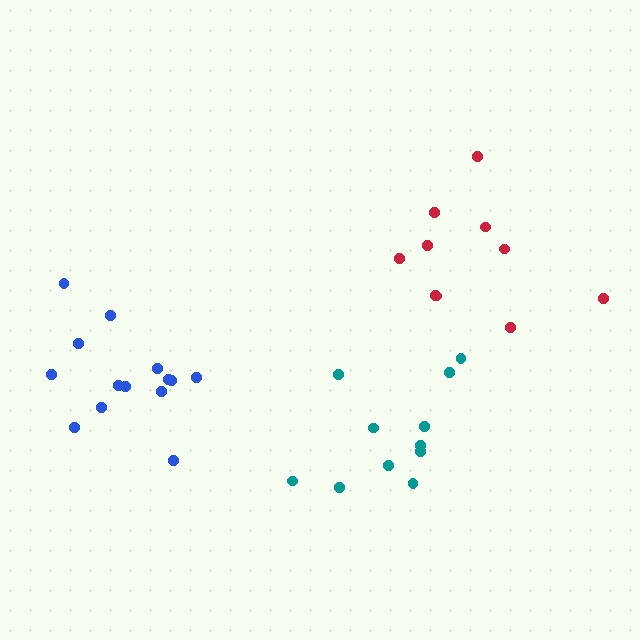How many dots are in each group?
Group 1: 14 dots, Group 2: 10 dots, Group 3: 11 dots (35 total).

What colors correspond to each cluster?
The clusters are colored: blue, red, teal.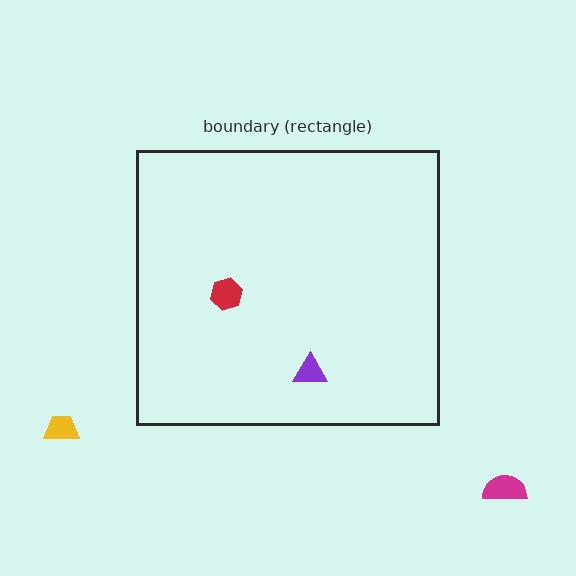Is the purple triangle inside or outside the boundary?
Inside.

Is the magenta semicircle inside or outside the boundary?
Outside.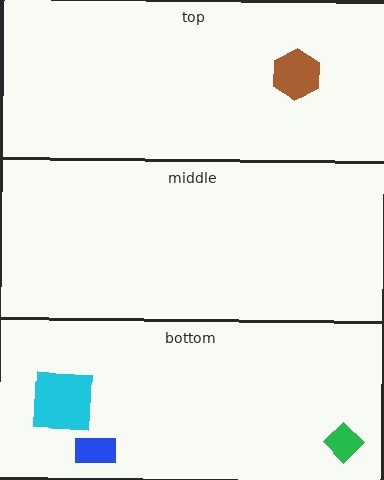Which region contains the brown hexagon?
The top region.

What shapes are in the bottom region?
The blue rectangle, the green diamond, the cyan square.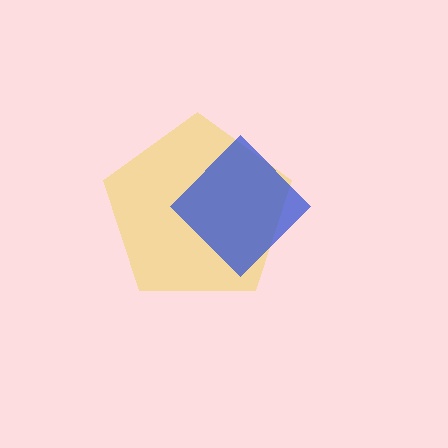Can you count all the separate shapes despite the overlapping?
Yes, there are 2 separate shapes.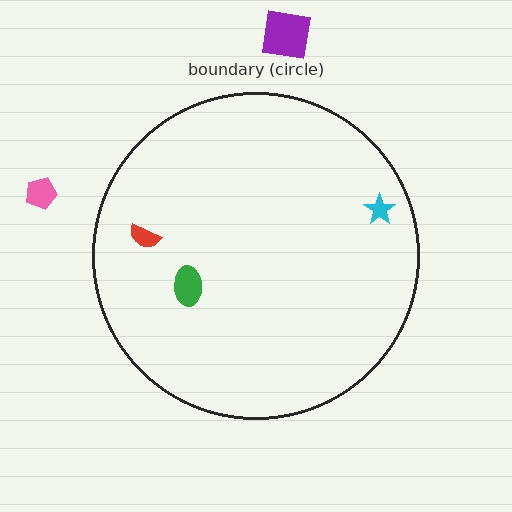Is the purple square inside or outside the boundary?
Outside.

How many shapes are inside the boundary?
3 inside, 2 outside.